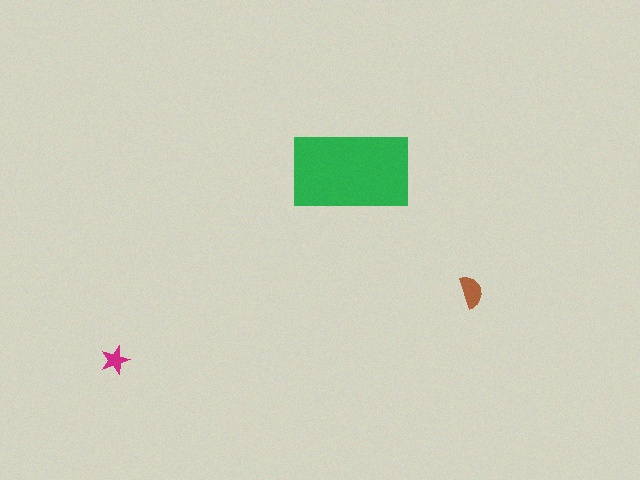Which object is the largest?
The green rectangle.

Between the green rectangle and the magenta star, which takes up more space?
The green rectangle.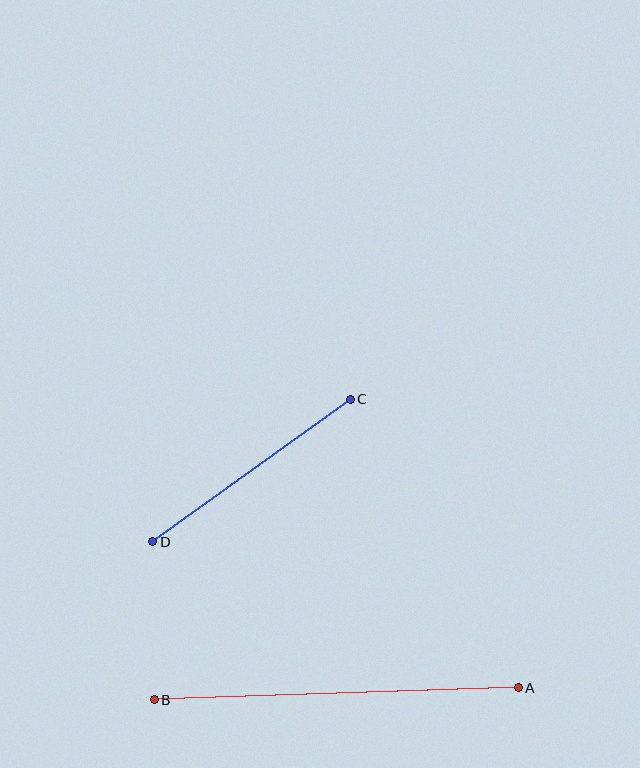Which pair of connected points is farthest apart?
Points A and B are farthest apart.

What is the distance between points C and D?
The distance is approximately 244 pixels.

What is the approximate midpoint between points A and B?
The midpoint is at approximately (336, 694) pixels.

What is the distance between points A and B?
The distance is approximately 364 pixels.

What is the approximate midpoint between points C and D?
The midpoint is at approximately (252, 470) pixels.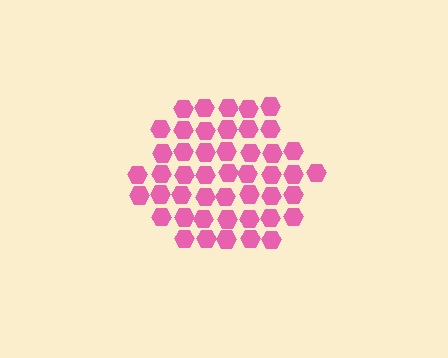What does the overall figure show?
The overall figure shows a hexagon.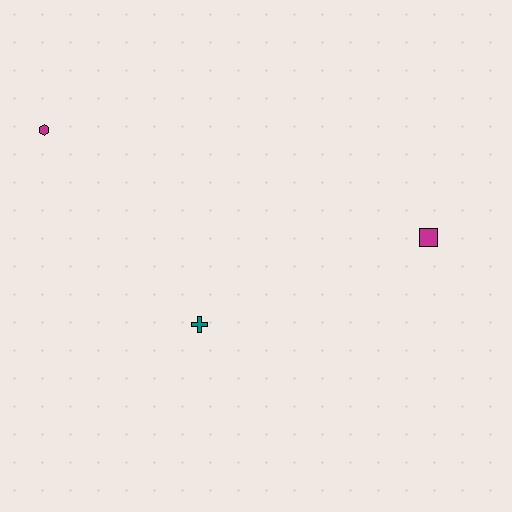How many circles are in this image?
There are no circles.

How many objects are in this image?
There are 3 objects.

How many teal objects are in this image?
There is 1 teal object.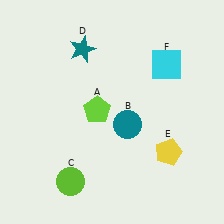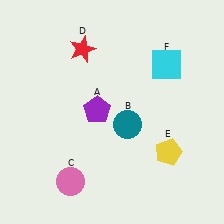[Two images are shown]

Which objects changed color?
A changed from lime to purple. C changed from lime to pink. D changed from teal to red.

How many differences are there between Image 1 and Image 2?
There are 3 differences between the two images.